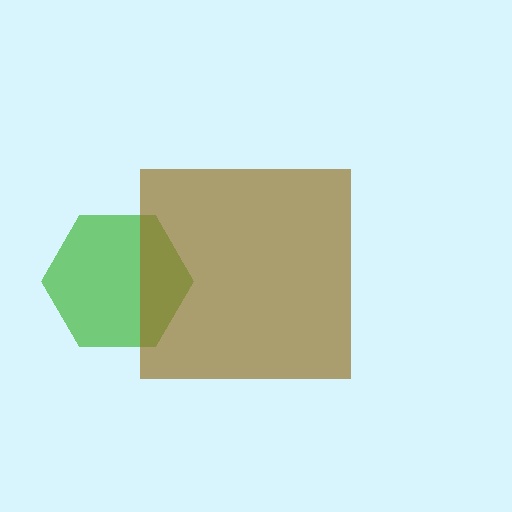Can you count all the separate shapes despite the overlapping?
Yes, there are 2 separate shapes.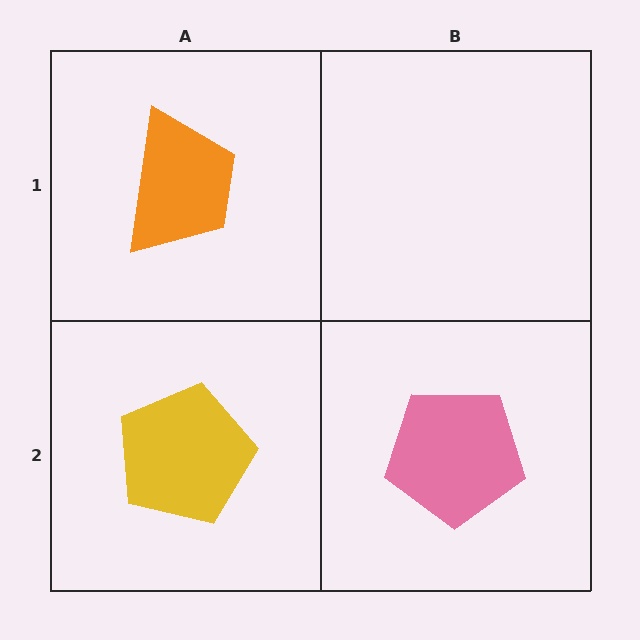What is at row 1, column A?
An orange trapezoid.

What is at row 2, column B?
A pink pentagon.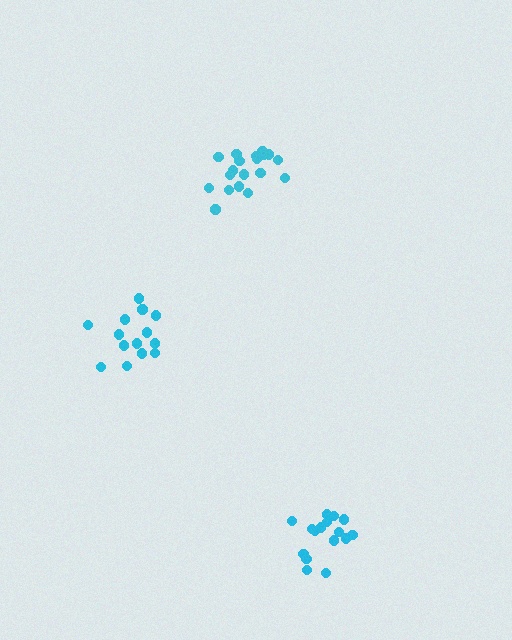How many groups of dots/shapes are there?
There are 3 groups.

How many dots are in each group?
Group 1: 16 dots, Group 2: 20 dots, Group 3: 14 dots (50 total).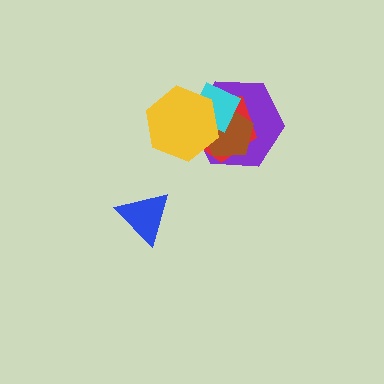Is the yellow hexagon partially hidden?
No, no other shape covers it.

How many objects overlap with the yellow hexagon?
4 objects overlap with the yellow hexagon.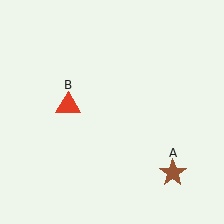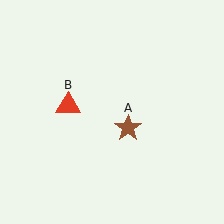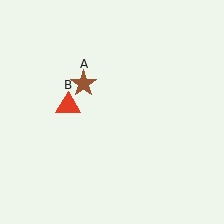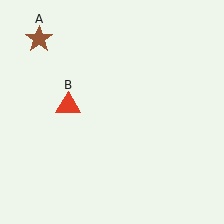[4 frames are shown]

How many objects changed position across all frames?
1 object changed position: brown star (object A).